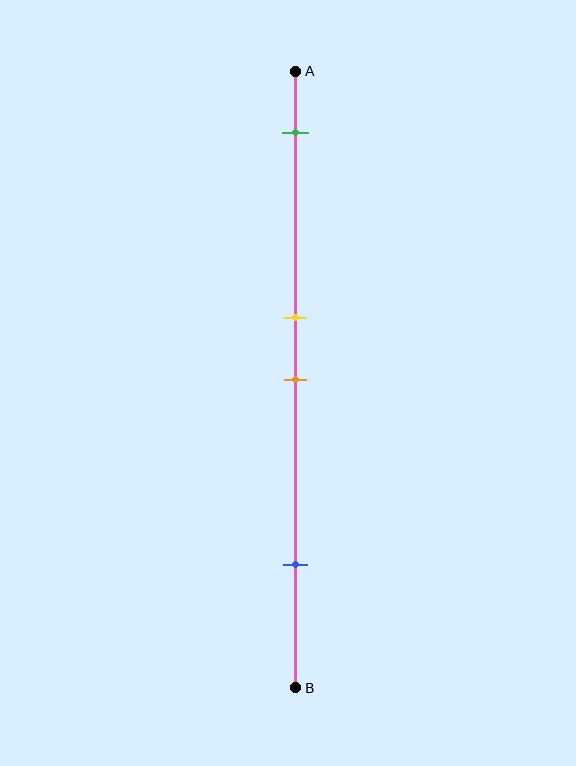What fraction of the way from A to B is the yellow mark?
The yellow mark is approximately 40% (0.4) of the way from A to B.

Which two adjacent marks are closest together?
The yellow and orange marks are the closest adjacent pair.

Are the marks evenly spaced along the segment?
No, the marks are not evenly spaced.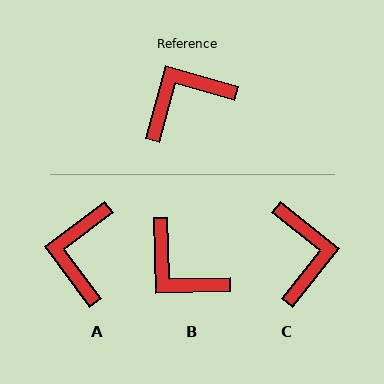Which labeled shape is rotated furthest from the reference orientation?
C, about 113 degrees away.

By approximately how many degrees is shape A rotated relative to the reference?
Approximately 53 degrees counter-clockwise.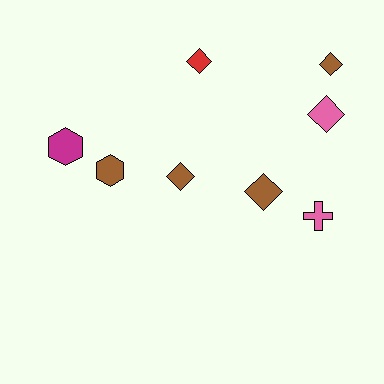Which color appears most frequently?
Brown, with 4 objects.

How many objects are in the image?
There are 8 objects.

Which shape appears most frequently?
Diamond, with 5 objects.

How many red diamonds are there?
There is 1 red diamond.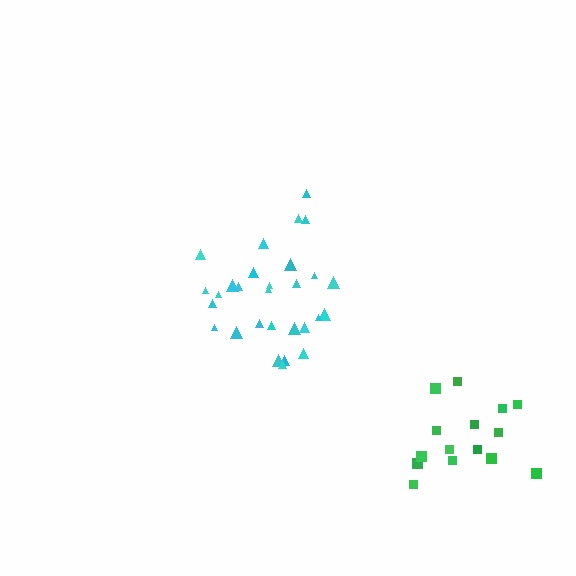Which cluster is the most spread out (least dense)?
Green.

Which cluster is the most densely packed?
Cyan.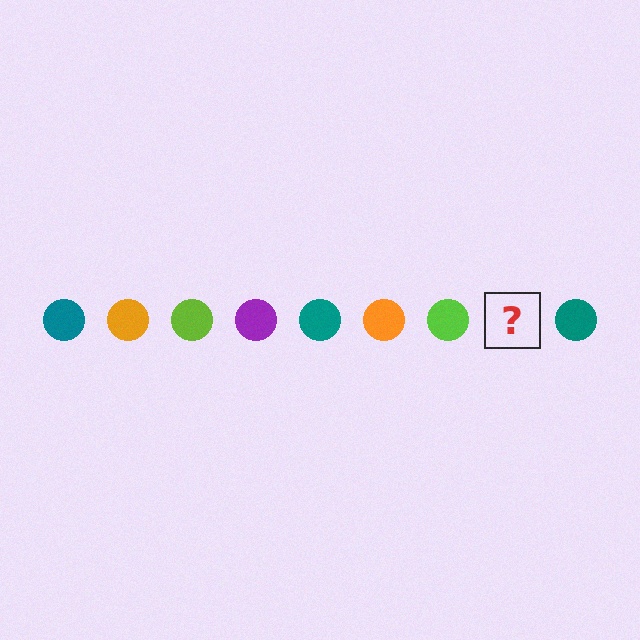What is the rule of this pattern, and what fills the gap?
The rule is that the pattern cycles through teal, orange, lime, purple circles. The gap should be filled with a purple circle.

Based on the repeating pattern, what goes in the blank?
The blank should be a purple circle.